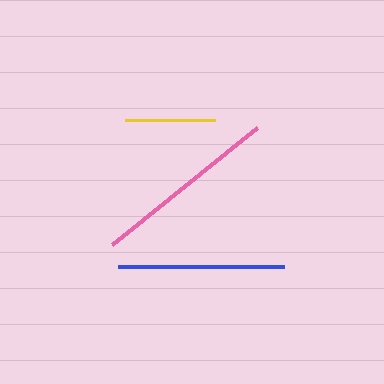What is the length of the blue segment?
The blue segment is approximately 166 pixels long.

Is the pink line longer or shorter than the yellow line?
The pink line is longer than the yellow line.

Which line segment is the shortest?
The yellow line is the shortest at approximately 90 pixels.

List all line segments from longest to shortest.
From longest to shortest: pink, blue, yellow.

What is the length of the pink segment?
The pink segment is approximately 187 pixels long.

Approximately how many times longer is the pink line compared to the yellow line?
The pink line is approximately 2.1 times the length of the yellow line.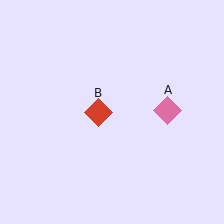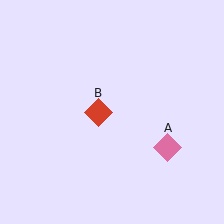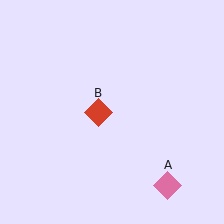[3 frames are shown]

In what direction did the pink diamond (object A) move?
The pink diamond (object A) moved down.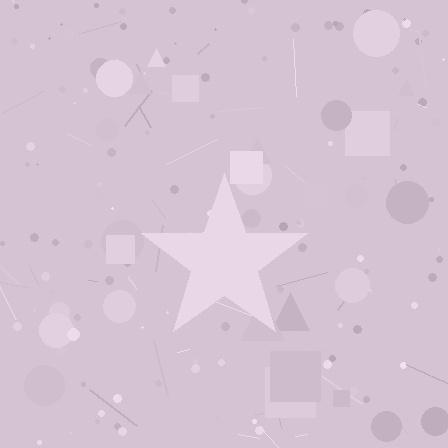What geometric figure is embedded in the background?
A star is embedded in the background.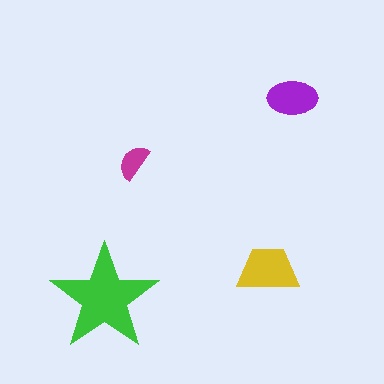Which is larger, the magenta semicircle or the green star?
The green star.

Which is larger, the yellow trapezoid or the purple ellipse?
The yellow trapezoid.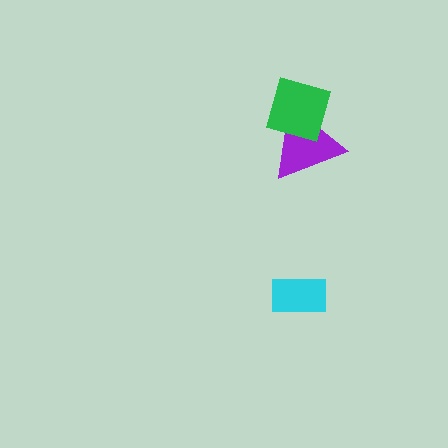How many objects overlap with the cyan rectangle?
0 objects overlap with the cyan rectangle.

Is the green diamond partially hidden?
No, no other shape covers it.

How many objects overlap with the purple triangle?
1 object overlaps with the purple triangle.